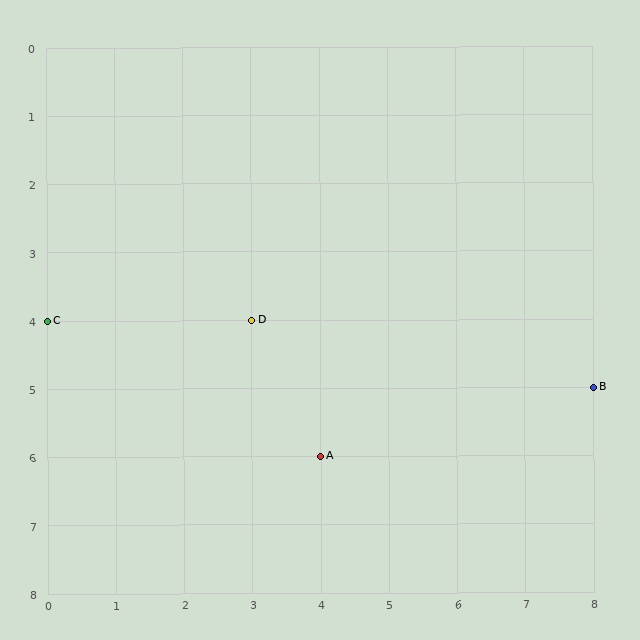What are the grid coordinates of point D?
Point D is at grid coordinates (3, 4).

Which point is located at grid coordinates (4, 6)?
Point A is at (4, 6).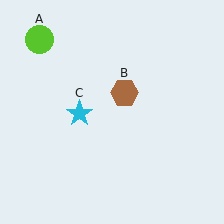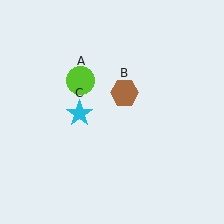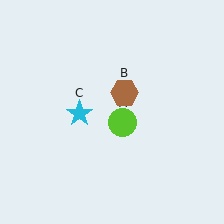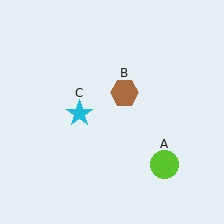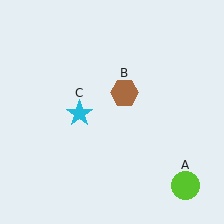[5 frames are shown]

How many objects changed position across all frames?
1 object changed position: lime circle (object A).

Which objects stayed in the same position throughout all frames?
Brown hexagon (object B) and cyan star (object C) remained stationary.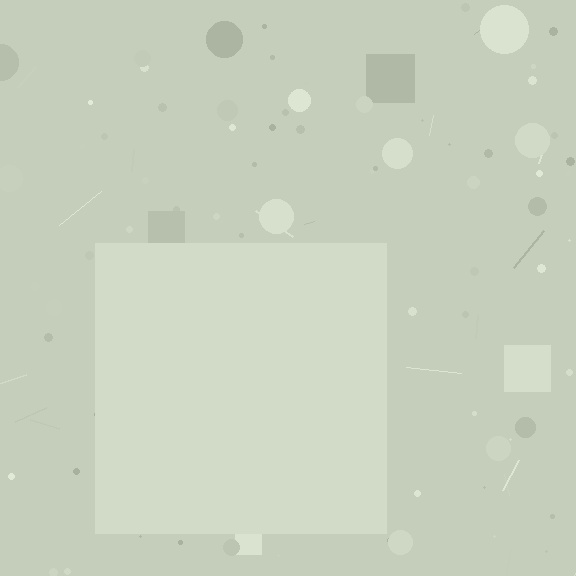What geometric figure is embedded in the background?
A square is embedded in the background.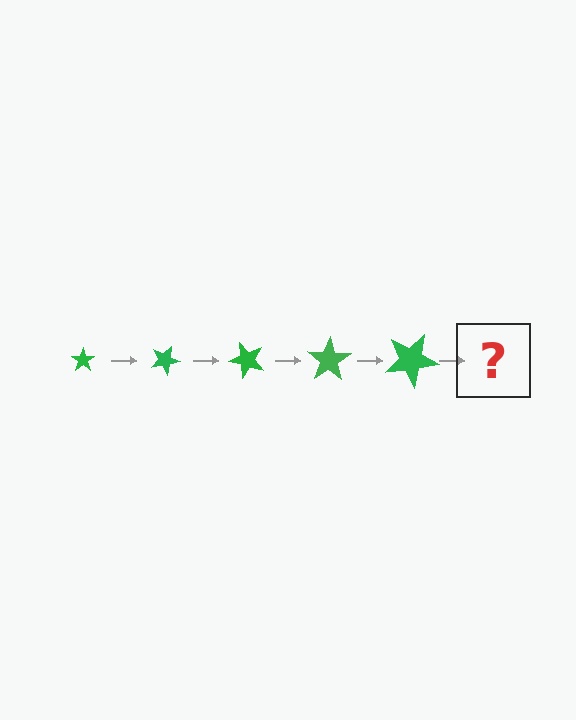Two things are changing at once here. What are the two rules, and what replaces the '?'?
The two rules are that the star grows larger each step and it rotates 25 degrees each step. The '?' should be a star, larger than the previous one and rotated 125 degrees from the start.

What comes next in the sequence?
The next element should be a star, larger than the previous one and rotated 125 degrees from the start.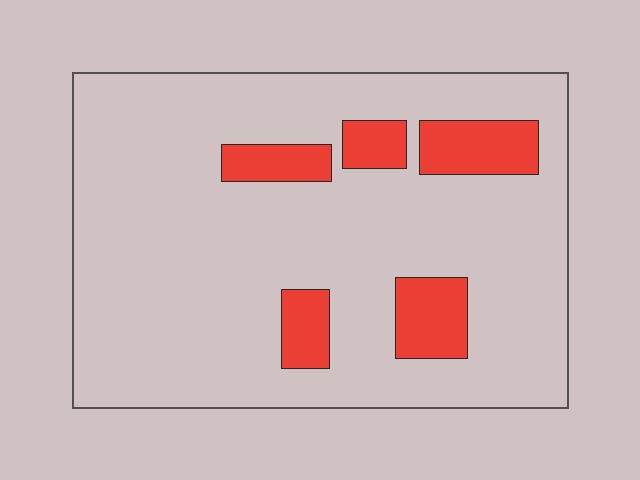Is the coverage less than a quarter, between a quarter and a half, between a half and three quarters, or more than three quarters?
Less than a quarter.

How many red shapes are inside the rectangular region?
5.